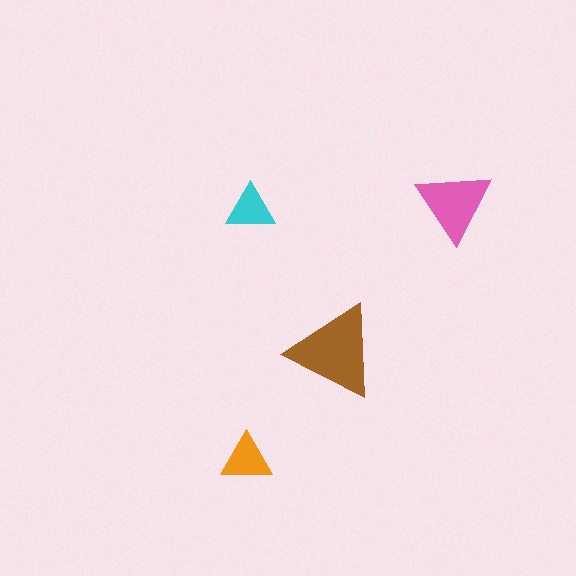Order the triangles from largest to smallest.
the brown one, the pink one, the orange one, the cyan one.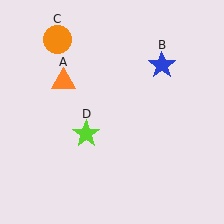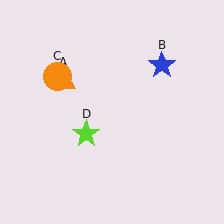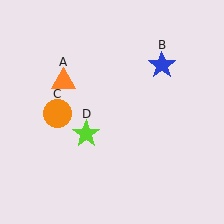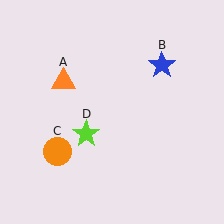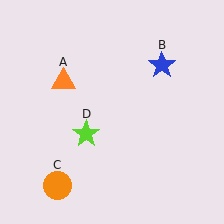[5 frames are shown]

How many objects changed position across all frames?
1 object changed position: orange circle (object C).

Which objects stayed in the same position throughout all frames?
Orange triangle (object A) and blue star (object B) and lime star (object D) remained stationary.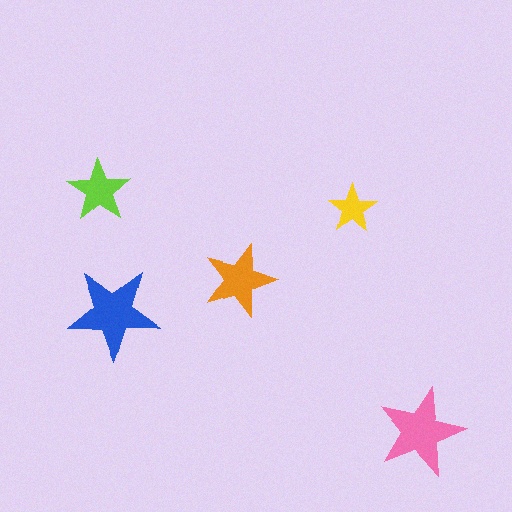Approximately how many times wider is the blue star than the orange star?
About 1.5 times wider.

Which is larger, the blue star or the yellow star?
The blue one.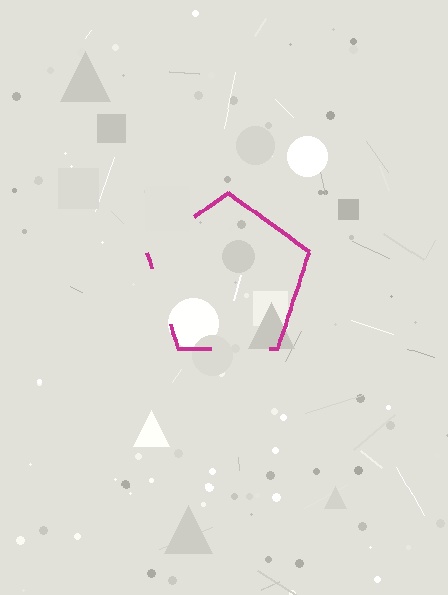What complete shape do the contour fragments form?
The contour fragments form a pentagon.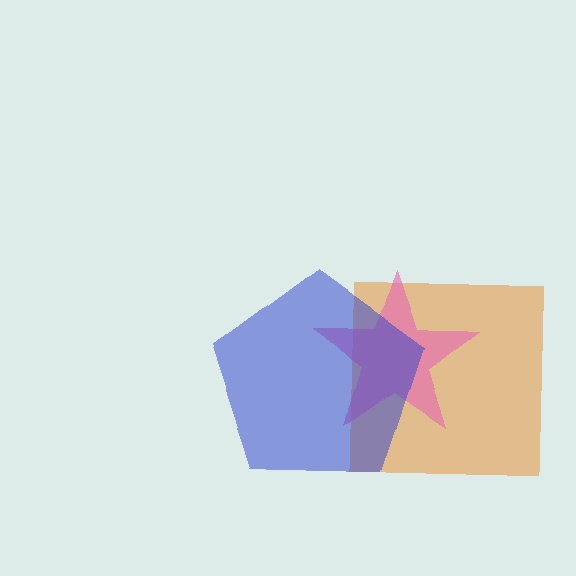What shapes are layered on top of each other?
The layered shapes are: an orange square, a pink star, a blue pentagon.